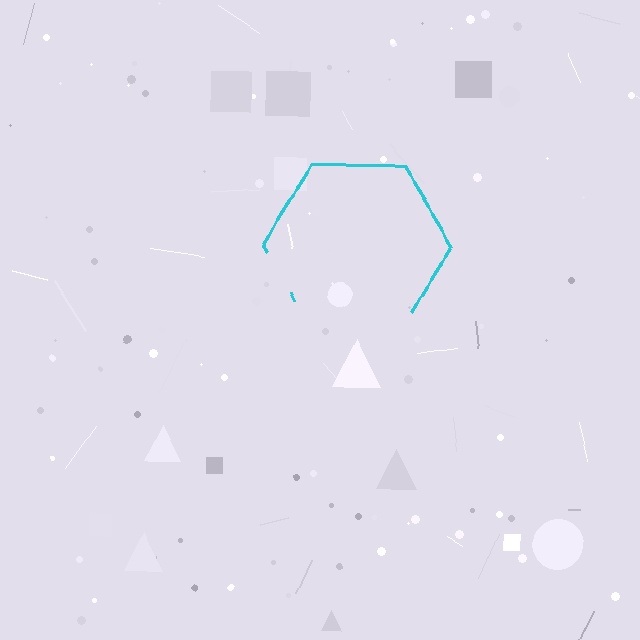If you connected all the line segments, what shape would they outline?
They would outline a hexagon.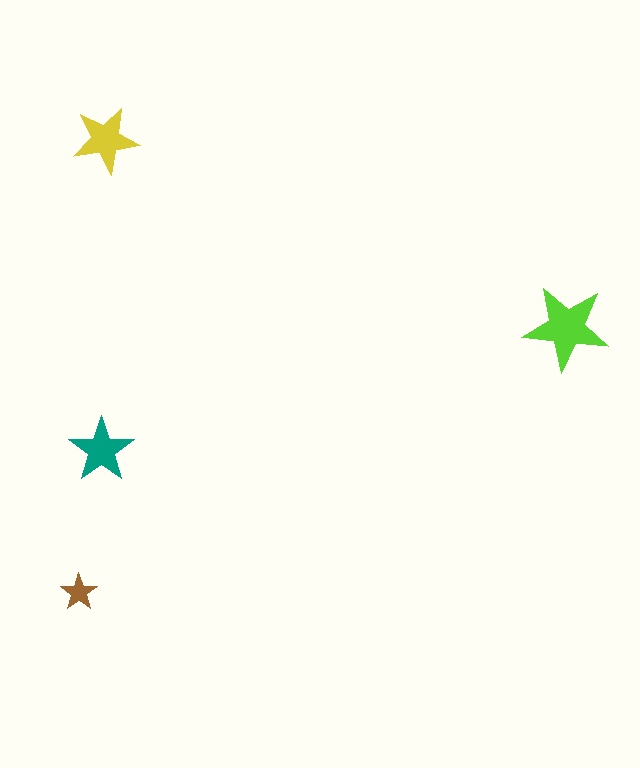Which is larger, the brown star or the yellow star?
The yellow one.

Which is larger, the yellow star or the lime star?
The lime one.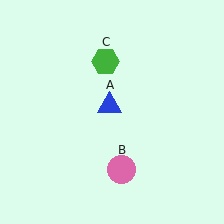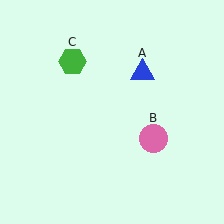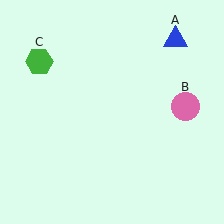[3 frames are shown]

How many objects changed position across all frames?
3 objects changed position: blue triangle (object A), pink circle (object B), green hexagon (object C).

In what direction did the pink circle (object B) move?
The pink circle (object B) moved up and to the right.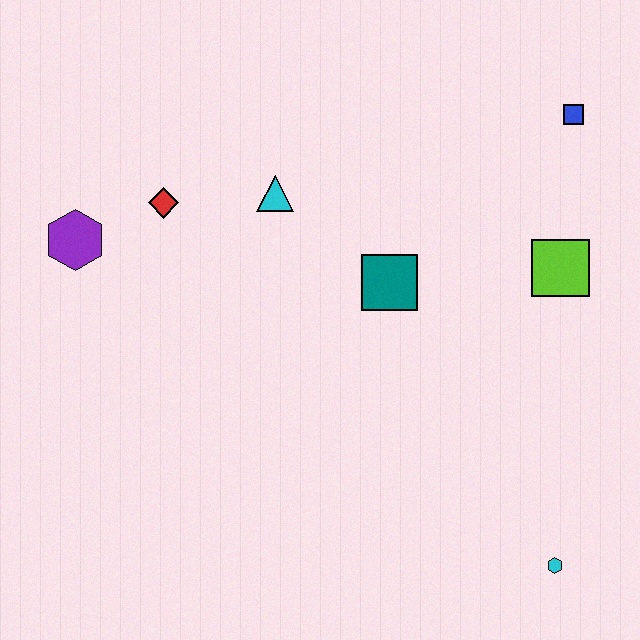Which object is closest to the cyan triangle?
The red diamond is closest to the cyan triangle.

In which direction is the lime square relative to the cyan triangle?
The lime square is to the right of the cyan triangle.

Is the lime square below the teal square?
No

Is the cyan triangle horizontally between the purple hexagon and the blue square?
Yes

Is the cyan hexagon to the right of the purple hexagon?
Yes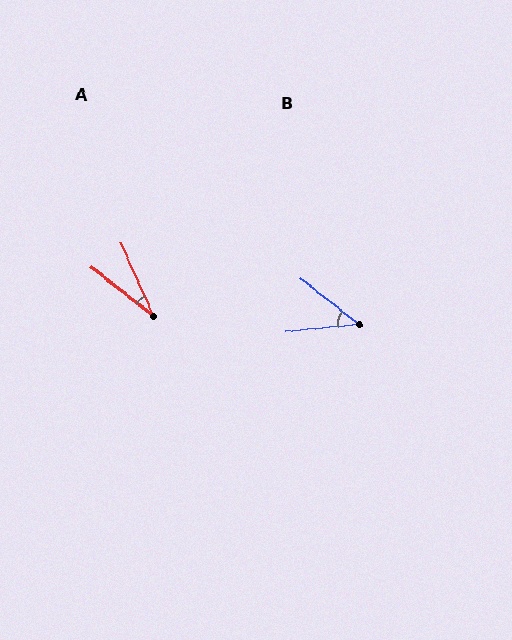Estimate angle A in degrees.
Approximately 28 degrees.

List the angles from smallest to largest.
A (28°), B (44°).